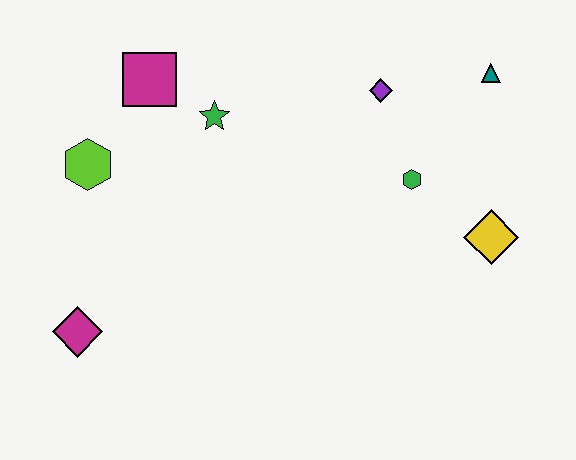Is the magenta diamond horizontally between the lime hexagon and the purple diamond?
No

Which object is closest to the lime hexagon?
The magenta square is closest to the lime hexagon.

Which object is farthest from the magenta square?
The yellow diamond is farthest from the magenta square.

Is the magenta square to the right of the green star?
No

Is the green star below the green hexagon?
No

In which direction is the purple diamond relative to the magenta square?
The purple diamond is to the right of the magenta square.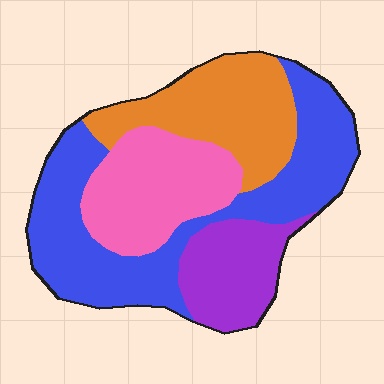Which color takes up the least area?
Purple, at roughly 15%.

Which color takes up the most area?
Blue, at roughly 40%.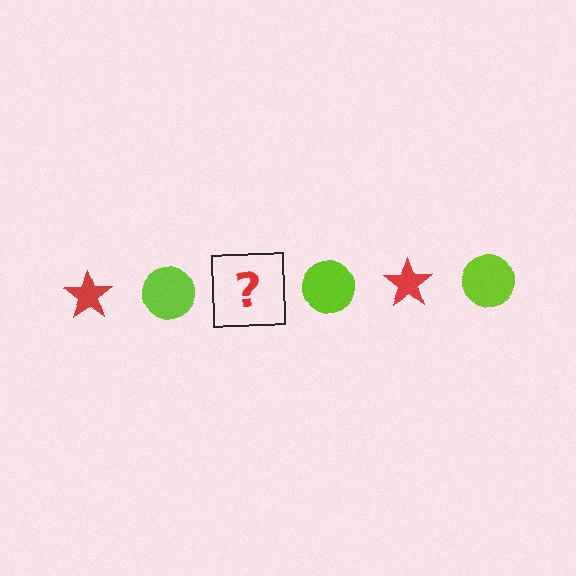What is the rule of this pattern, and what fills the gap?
The rule is that the pattern alternates between red star and lime circle. The gap should be filled with a red star.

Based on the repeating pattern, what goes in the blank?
The blank should be a red star.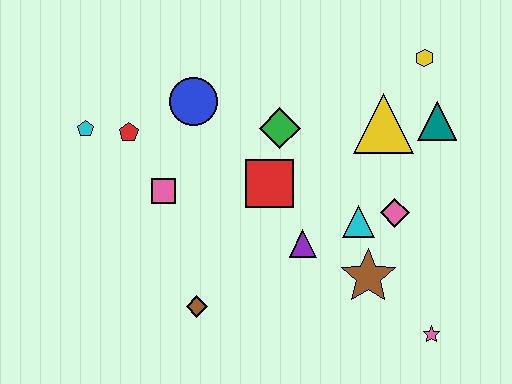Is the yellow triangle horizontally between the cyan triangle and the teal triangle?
Yes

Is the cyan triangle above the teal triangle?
No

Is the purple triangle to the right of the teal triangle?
No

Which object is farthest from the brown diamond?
The yellow hexagon is farthest from the brown diamond.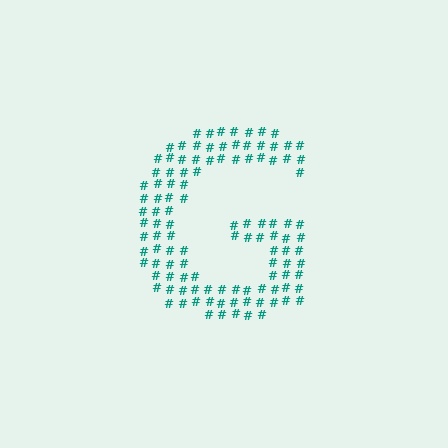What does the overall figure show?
The overall figure shows the letter G.